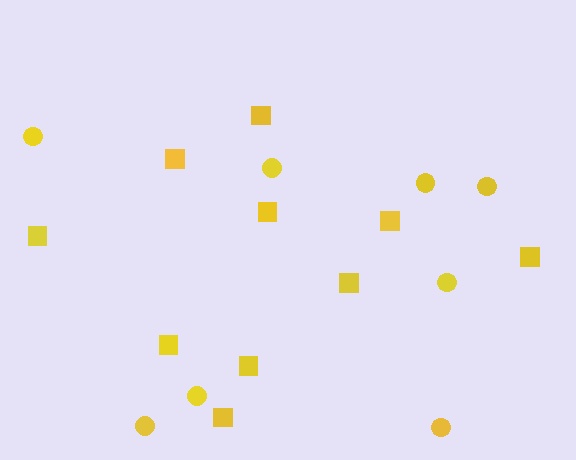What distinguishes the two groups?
There are 2 groups: one group of circles (8) and one group of squares (10).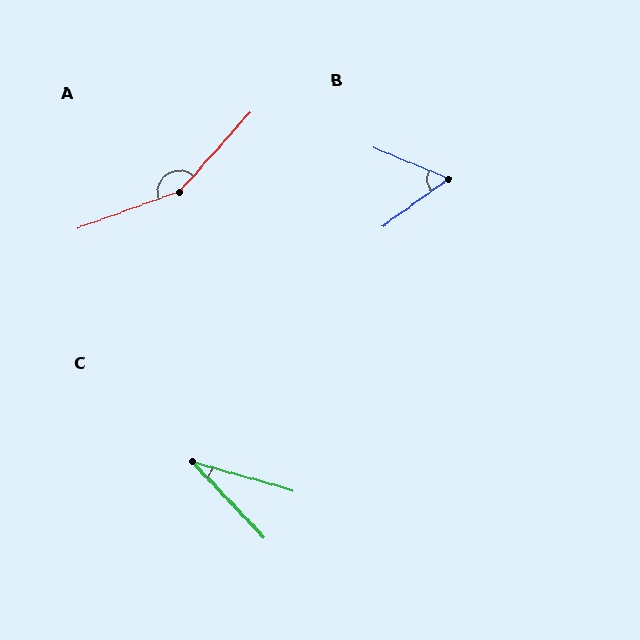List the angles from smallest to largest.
C (31°), B (58°), A (152°).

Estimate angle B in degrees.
Approximately 58 degrees.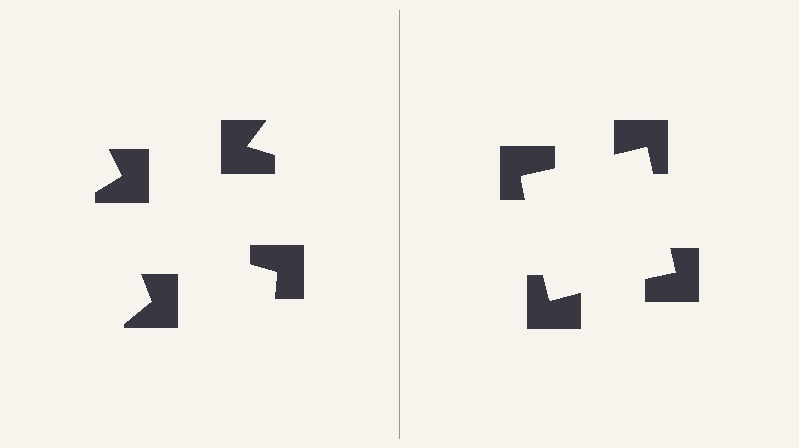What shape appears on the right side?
An illusory square.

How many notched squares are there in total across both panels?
8 — 4 on each side.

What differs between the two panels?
The notched squares are positioned identically on both sides; only the wedge orientations differ. On the right they align to a square; on the left they are misaligned.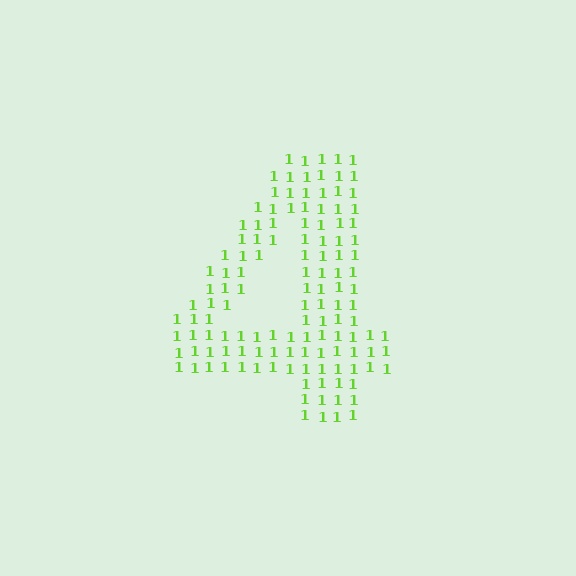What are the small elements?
The small elements are digit 1's.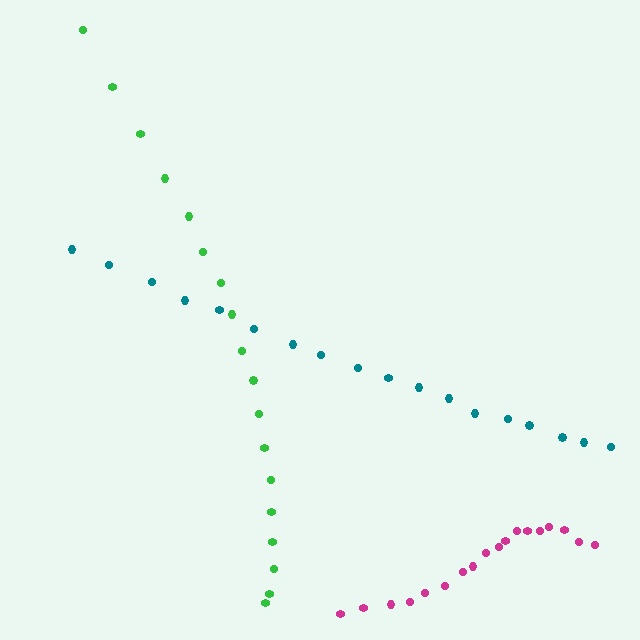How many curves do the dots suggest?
There are 3 distinct paths.